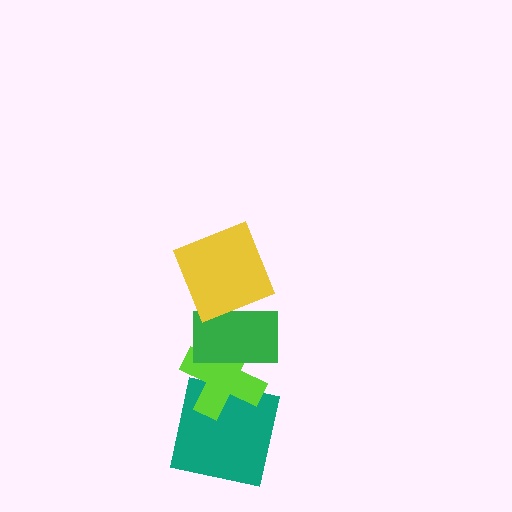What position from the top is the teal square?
The teal square is 4th from the top.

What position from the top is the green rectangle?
The green rectangle is 2nd from the top.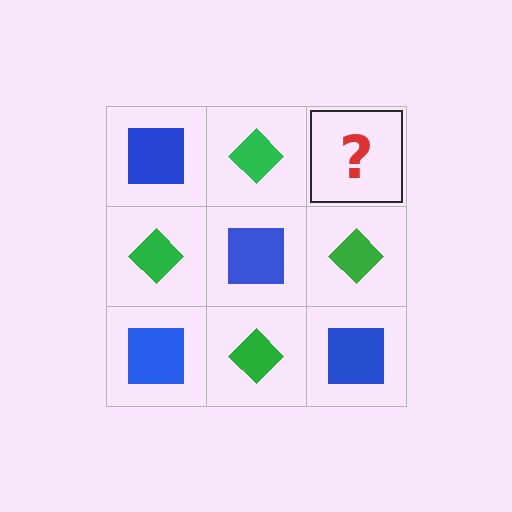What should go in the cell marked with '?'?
The missing cell should contain a blue square.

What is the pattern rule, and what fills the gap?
The rule is that it alternates blue square and green diamond in a checkerboard pattern. The gap should be filled with a blue square.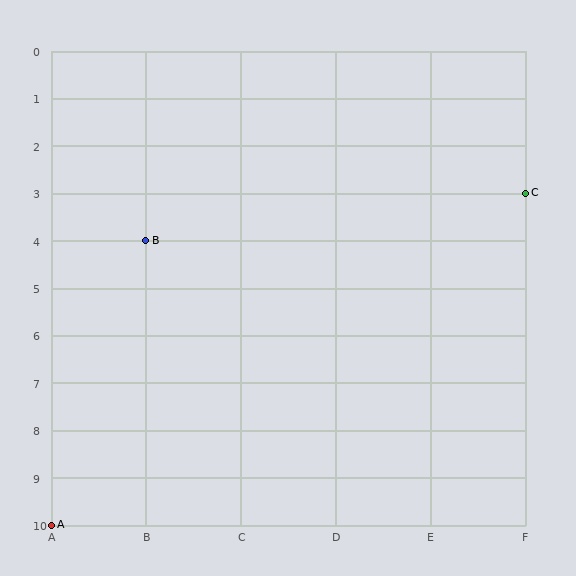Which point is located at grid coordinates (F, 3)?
Point C is at (F, 3).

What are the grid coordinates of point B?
Point B is at grid coordinates (B, 4).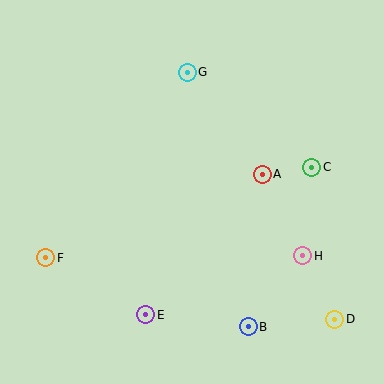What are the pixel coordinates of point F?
Point F is at (46, 258).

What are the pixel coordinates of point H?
Point H is at (303, 256).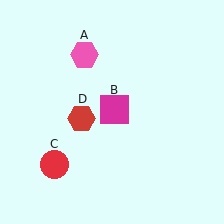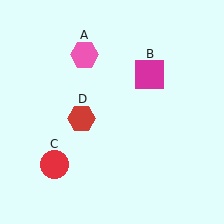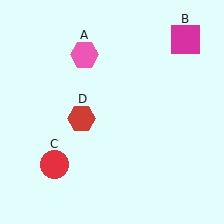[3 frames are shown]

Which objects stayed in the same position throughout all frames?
Pink hexagon (object A) and red circle (object C) and red hexagon (object D) remained stationary.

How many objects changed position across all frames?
1 object changed position: magenta square (object B).